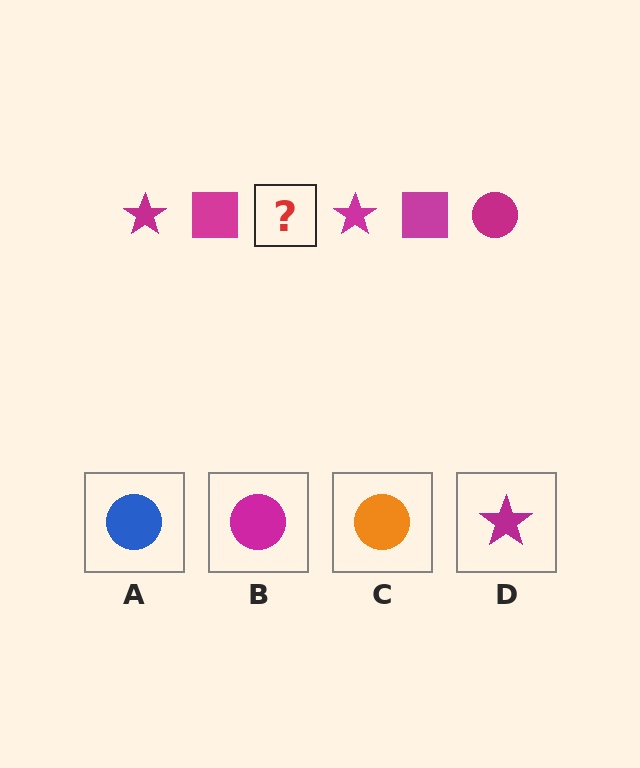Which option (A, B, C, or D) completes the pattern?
B.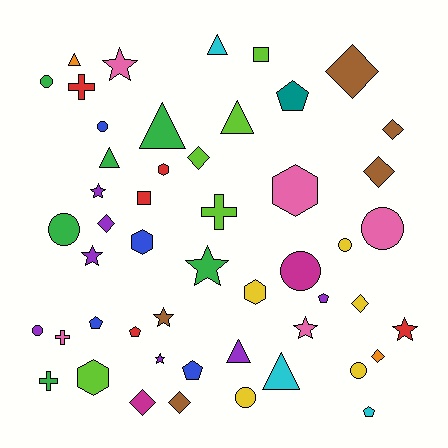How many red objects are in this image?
There are 5 red objects.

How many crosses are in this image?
There are 4 crosses.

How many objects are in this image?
There are 50 objects.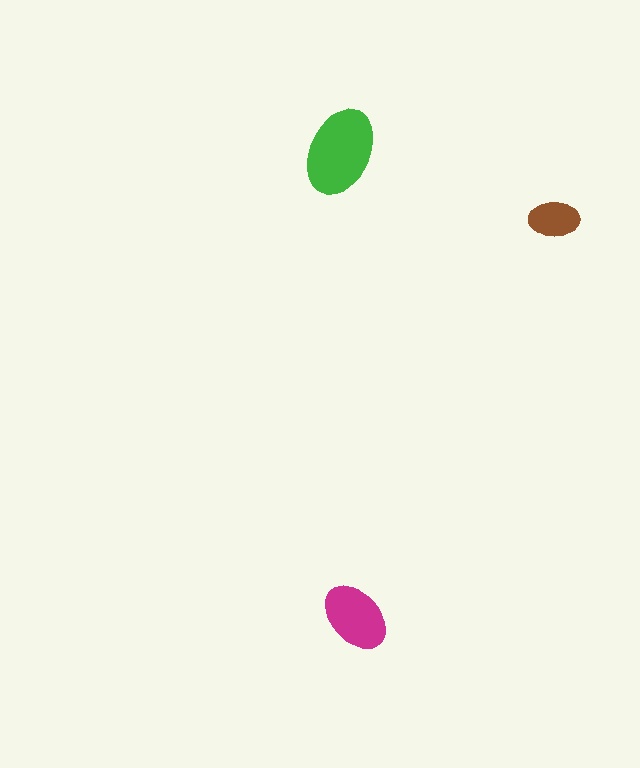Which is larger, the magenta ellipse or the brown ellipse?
The magenta one.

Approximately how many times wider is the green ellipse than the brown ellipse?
About 1.5 times wider.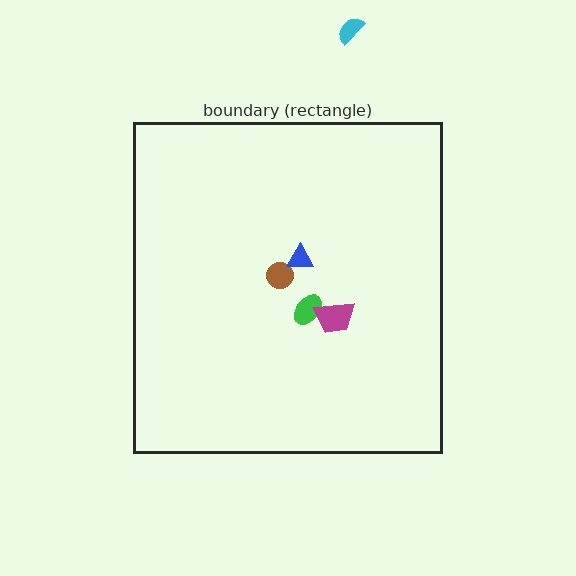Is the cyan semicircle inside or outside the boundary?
Outside.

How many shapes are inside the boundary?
4 inside, 1 outside.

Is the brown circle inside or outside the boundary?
Inside.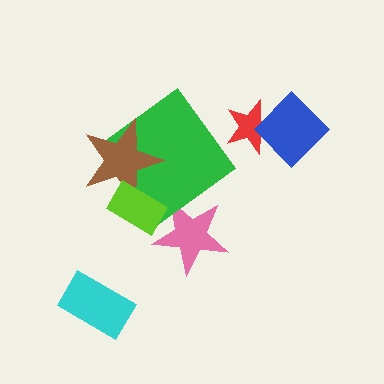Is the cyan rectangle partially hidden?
No, no other shape covers it.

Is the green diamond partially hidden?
Yes, it is partially covered by another shape.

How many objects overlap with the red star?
1 object overlaps with the red star.